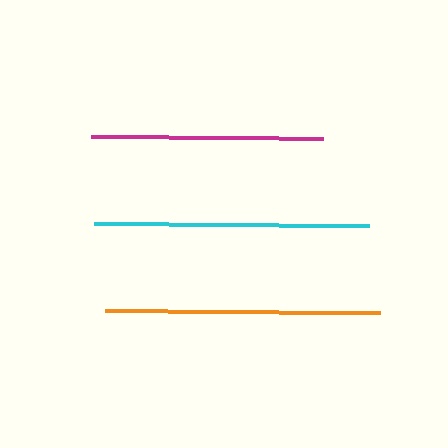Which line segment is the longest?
The orange line is the longest at approximately 275 pixels.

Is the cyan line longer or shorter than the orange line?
The orange line is longer than the cyan line.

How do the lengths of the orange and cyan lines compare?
The orange and cyan lines are approximately the same length.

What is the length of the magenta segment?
The magenta segment is approximately 232 pixels long.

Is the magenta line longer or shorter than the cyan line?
The cyan line is longer than the magenta line.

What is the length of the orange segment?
The orange segment is approximately 275 pixels long.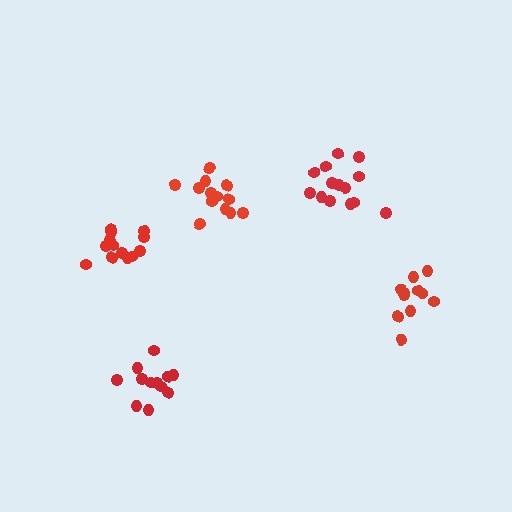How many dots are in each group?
Group 1: 14 dots, Group 2: 13 dots, Group 3: 12 dots, Group 4: 14 dots, Group 5: 11 dots (64 total).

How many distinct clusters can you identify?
There are 5 distinct clusters.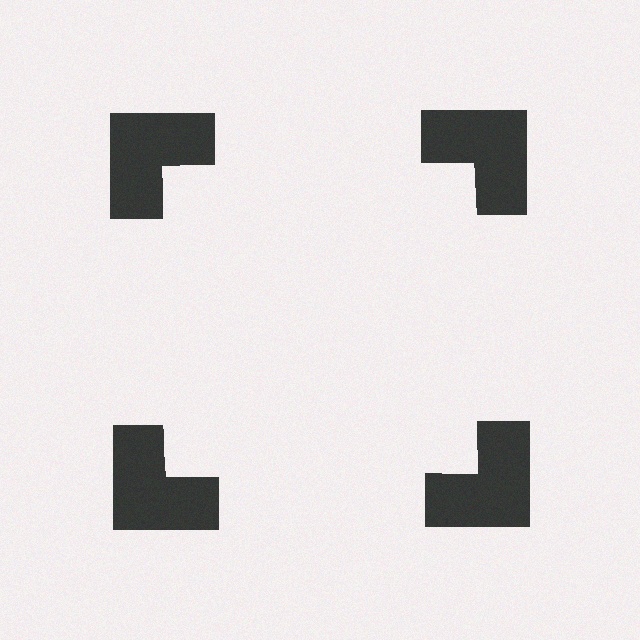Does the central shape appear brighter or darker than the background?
It typically appears slightly brighter than the background, even though no actual brightness change is drawn.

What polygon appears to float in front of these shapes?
An illusory square — its edges are inferred from the aligned wedge cuts in the notched squares, not physically drawn.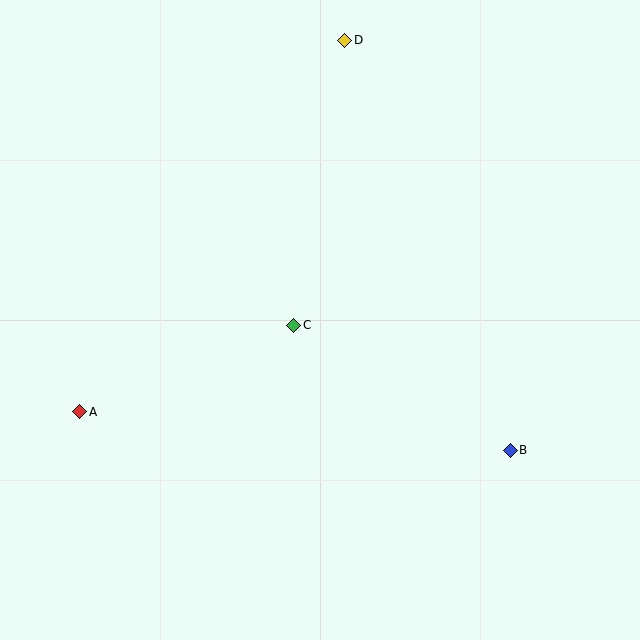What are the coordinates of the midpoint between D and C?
The midpoint between D and C is at (319, 183).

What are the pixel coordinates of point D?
Point D is at (345, 40).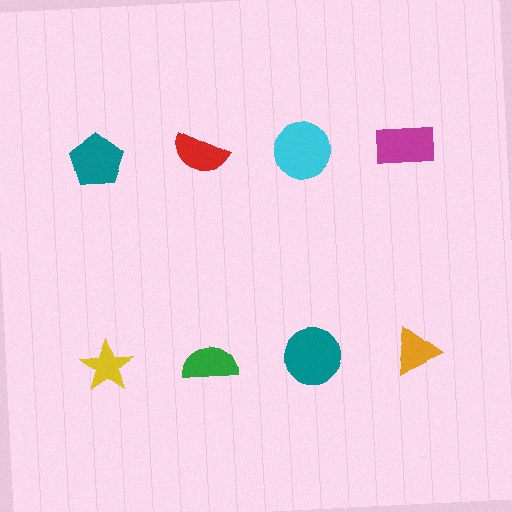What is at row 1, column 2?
A red semicircle.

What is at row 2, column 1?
A yellow star.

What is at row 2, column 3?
A teal circle.